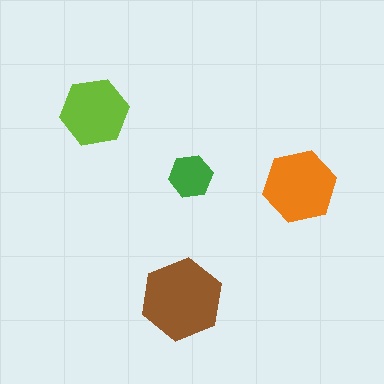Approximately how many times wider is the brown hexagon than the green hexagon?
About 2 times wider.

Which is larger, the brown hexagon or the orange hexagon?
The brown one.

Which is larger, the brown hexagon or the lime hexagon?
The brown one.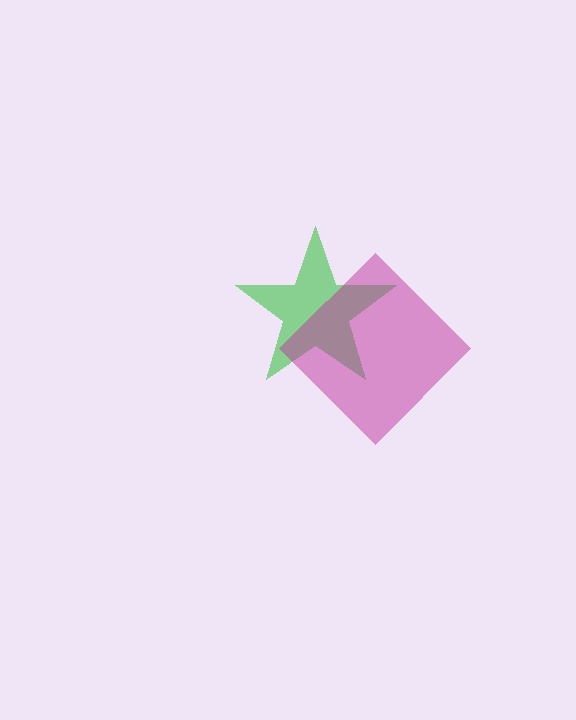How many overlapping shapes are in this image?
There are 2 overlapping shapes in the image.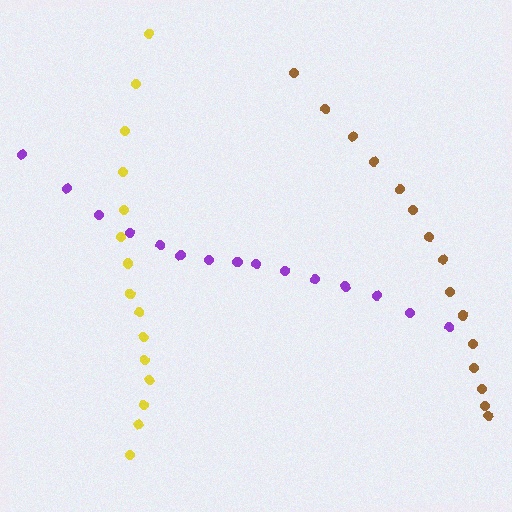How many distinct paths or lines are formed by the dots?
There are 3 distinct paths.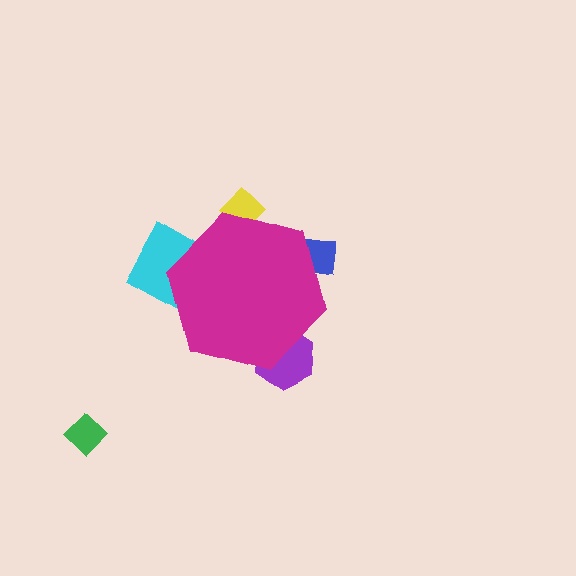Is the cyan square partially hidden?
Yes, the cyan square is partially hidden behind the magenta hexagon.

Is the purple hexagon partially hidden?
Yes, the purple hexagon is partially hidden behind the magenta hexagon.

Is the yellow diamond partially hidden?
Yes, the yellow diamond is partially hidden behind the magenta hexagon.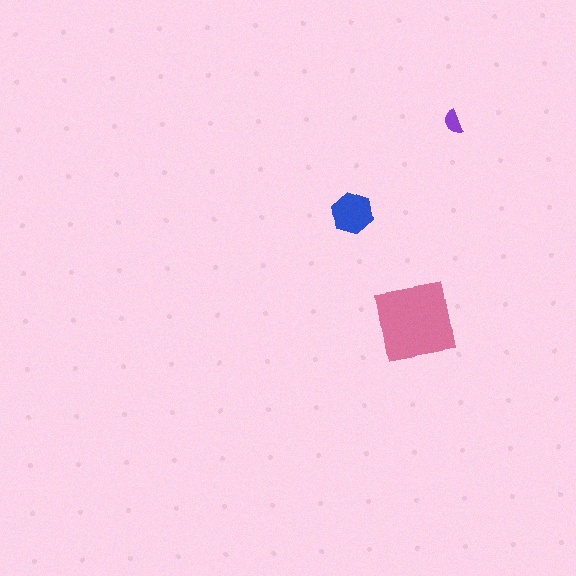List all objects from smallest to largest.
The purple semicircle, the blue hexagon, the pink square.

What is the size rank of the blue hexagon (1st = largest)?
2nd.